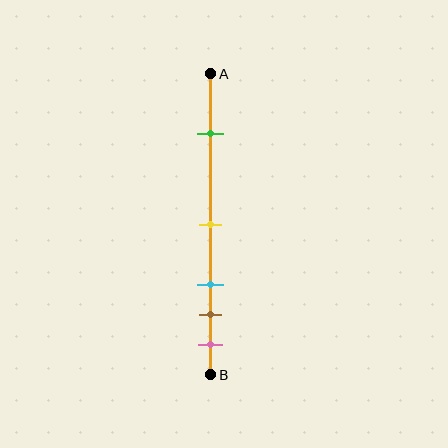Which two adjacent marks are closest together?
The brown and pink marks are the closest adjacent pair.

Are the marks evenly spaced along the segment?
No, the marks are not evenly spaced.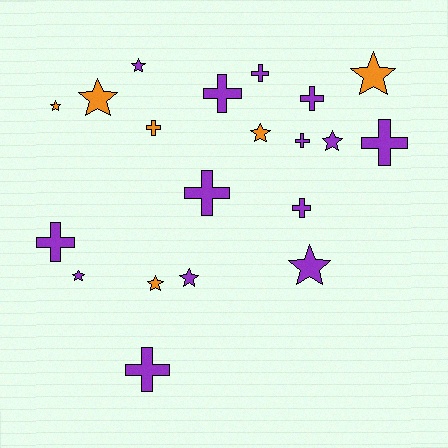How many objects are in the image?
There are 20 objects.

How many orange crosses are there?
There is 1 orange cross.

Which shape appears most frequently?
Star, with 10 objects.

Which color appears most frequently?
Purple, with 14 objects.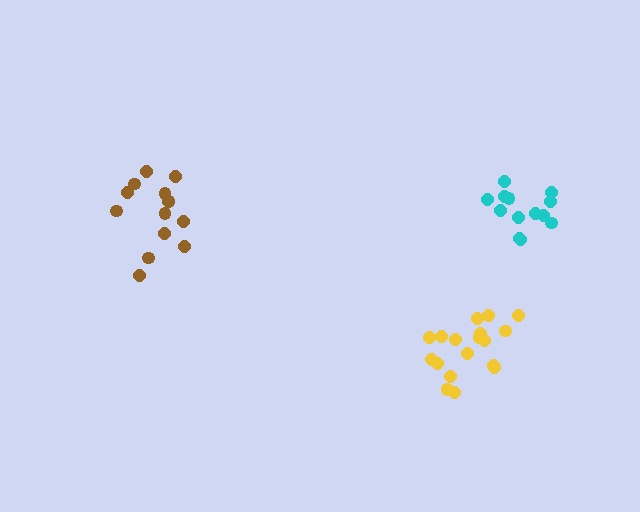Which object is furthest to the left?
The brown cluster is leftmost.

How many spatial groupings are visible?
There are 3 spatial groupings.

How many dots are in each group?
Group 1: 14 dots, Group 2: 13 dots, Group 3: 18 dots (45 total).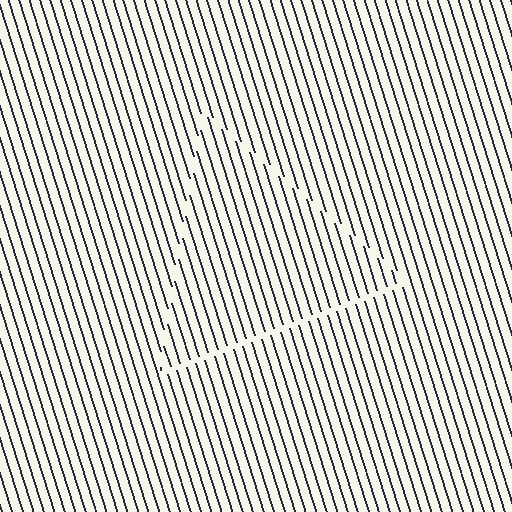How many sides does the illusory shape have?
3 sides — the line-ends trace a triangle.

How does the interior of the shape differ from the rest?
The interior of the shape contains the same grating, shifted by half a period — the contour is defined by the phase discontinuity where line-ends from the inner and outer gratings abut.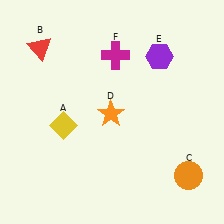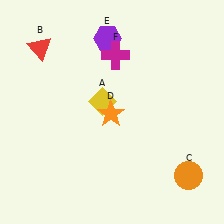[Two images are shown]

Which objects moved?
The objects that moved are: the yellow diamond (A), the purple hexagon (E).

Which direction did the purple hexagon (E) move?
The purple hexagon (E) moved left.